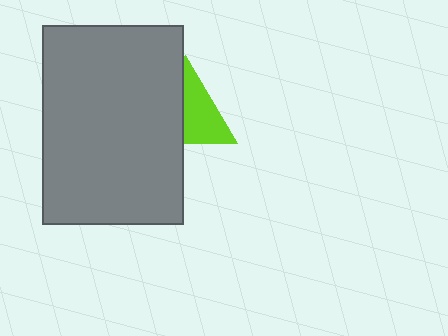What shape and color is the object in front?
The object in front is a gray rectangle.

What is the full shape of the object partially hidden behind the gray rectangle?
The partially hidden object is a lime triangle.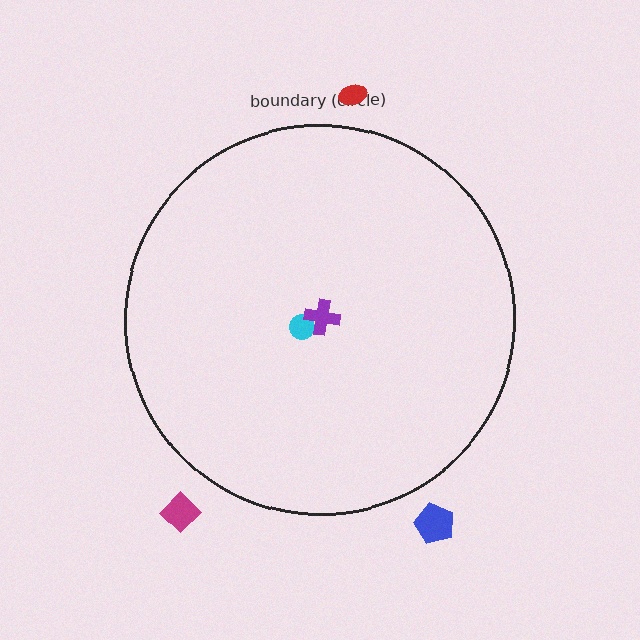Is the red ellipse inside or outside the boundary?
Outside.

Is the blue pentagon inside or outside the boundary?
Outside.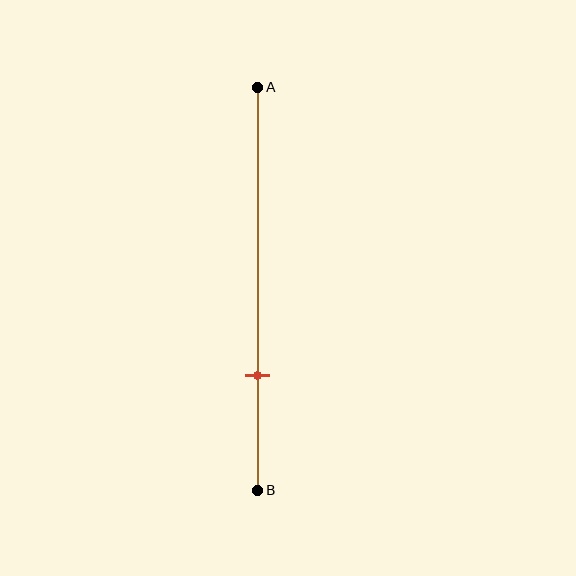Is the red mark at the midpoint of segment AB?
No, the mark is at about 70% from A, not at the 50% midpoint.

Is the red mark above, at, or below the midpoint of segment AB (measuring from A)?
The red mark is below the midpoint of segment AB.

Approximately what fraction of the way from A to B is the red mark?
The red mark is approximately 70% of the way from A to B.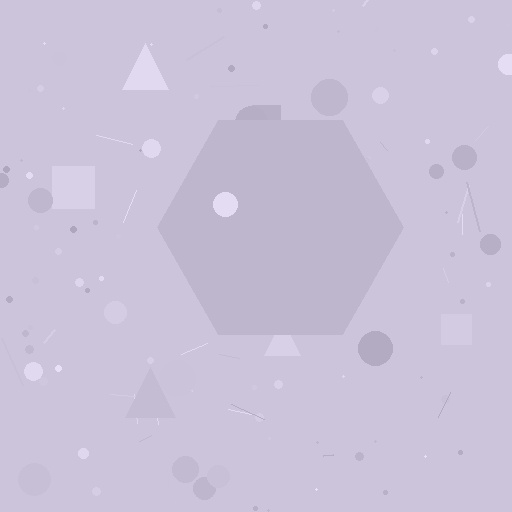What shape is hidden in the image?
A hexagon is hidden in the image.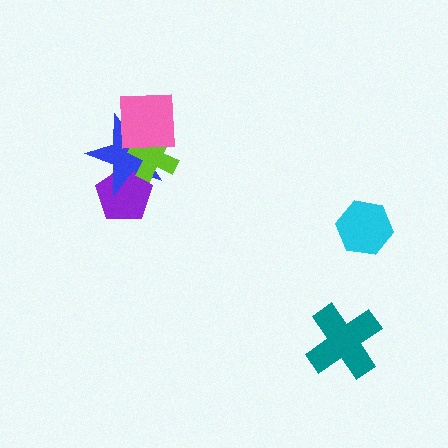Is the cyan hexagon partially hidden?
No, no other shape covers it.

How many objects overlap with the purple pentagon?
2 objects overlap with the purple pentagon.